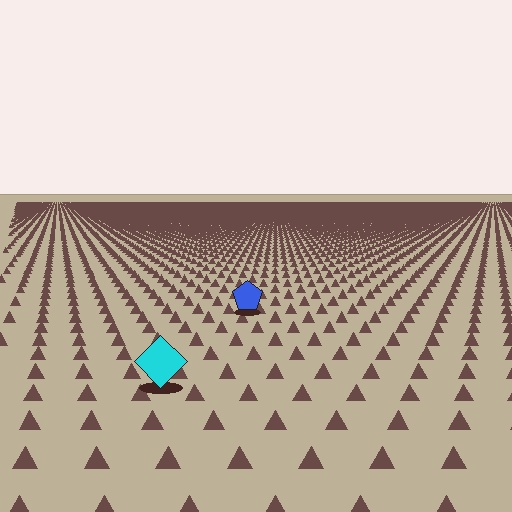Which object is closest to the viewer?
The cyan diamond is closest. The texture marks near it are larger and more spread out.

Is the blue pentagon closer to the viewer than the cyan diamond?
No. The cyan diamond is closer — you can tell from the texture gradient: the ground texture is coarser near it.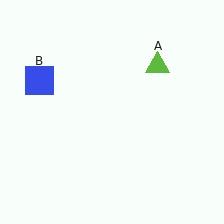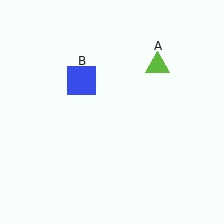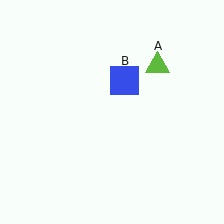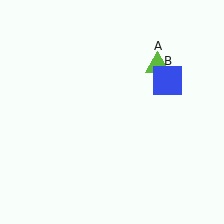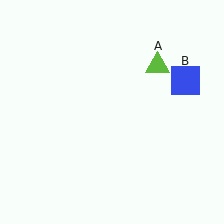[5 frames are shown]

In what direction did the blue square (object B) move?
The blue square (object B) moved right.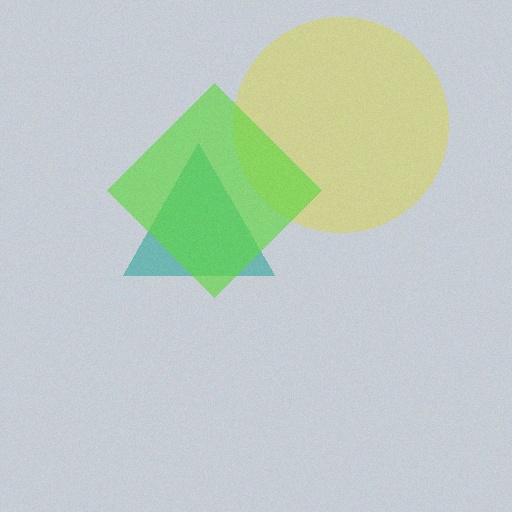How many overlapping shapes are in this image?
There are 3 overlapping shapes in the image.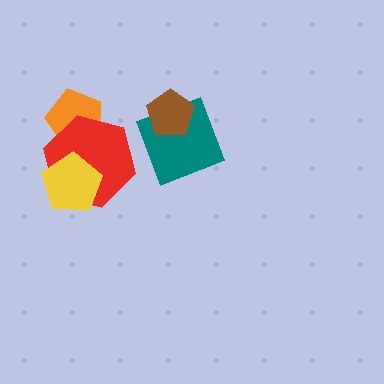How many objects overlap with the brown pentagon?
1 object overlaps with the brown pentagon.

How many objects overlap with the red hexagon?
2 objects overlap with the red hexagon.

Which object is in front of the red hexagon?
The yellow pentagon is in front of the red hexagon.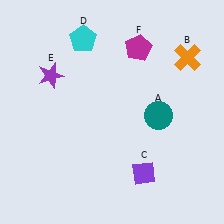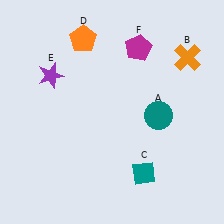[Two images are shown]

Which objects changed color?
C changed from purple to teal. D changed from cyan to orange.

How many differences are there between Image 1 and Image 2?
There are 2 differences between the two images.